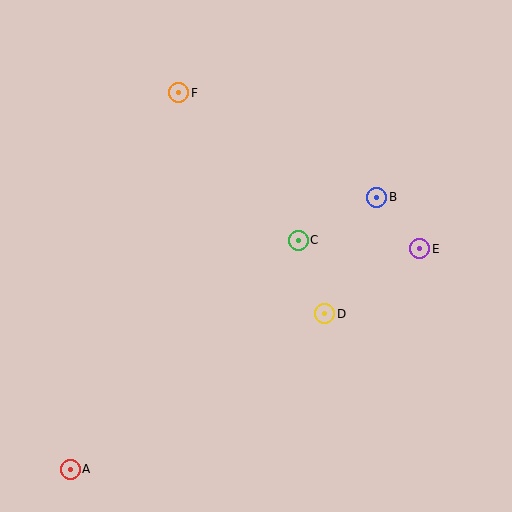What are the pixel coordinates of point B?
Point B is at (377, 197).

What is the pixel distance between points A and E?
The distance between A and E is 413 pixels.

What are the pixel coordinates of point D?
Point D is at (325, 314).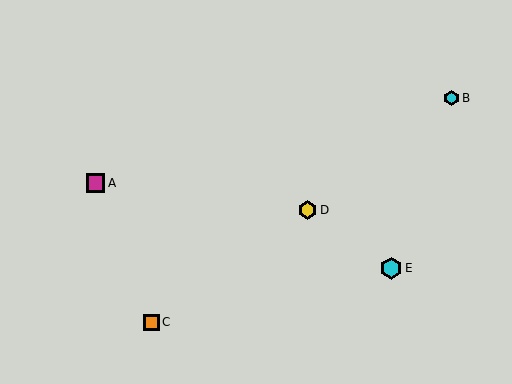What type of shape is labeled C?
Shape C is an orange square.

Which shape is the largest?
The cyan hexagon (labeled E) is the largest.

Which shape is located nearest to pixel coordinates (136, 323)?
The orange square (labeled C) at (151, 322) is nearest to that location.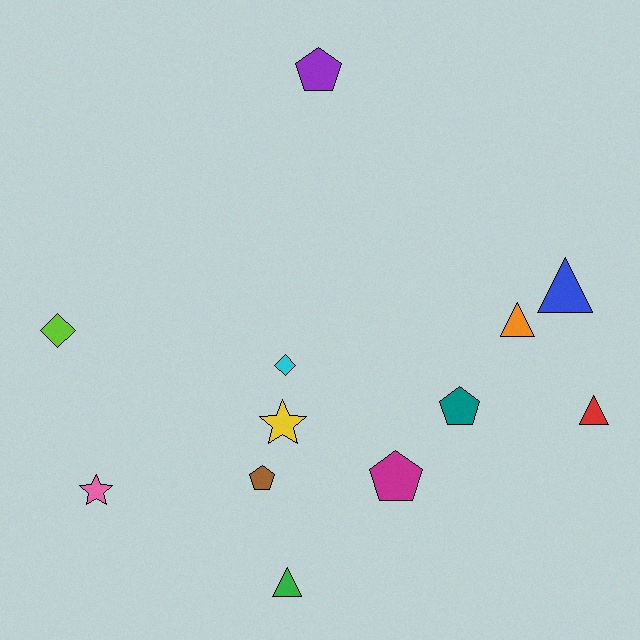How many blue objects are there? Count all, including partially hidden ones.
There is 1 blue object.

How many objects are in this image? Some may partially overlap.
There are 12 objects.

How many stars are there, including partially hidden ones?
There are 2 stars.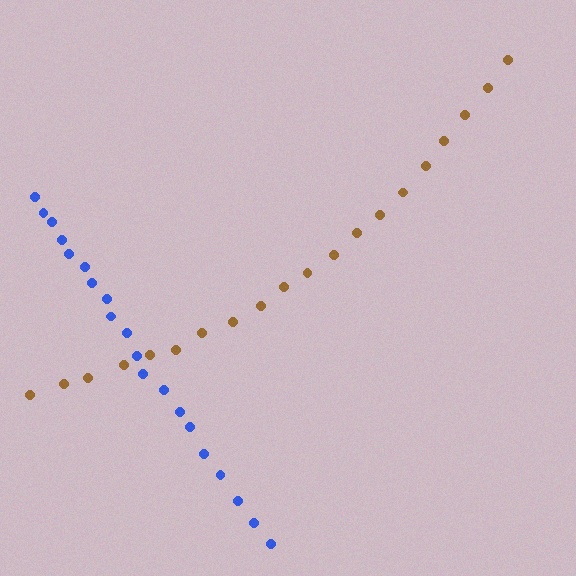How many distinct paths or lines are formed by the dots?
There are 2 distinct paths.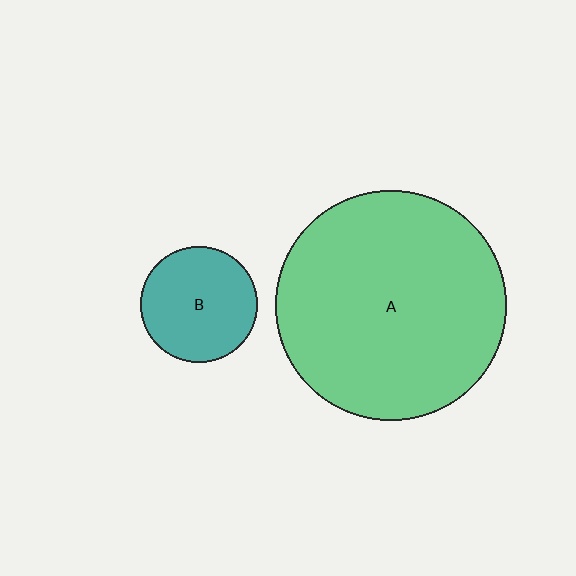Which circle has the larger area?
Circle A (green).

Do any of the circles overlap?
No, none of the circles overlap.